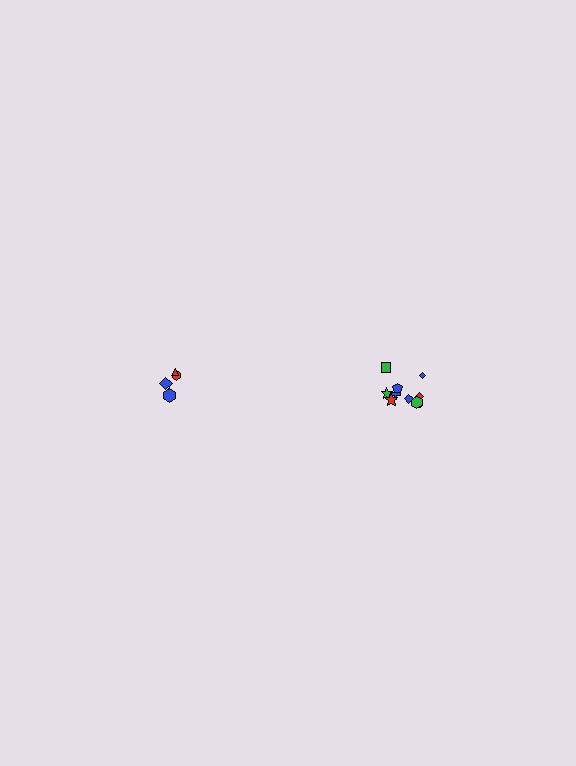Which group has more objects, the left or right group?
The right group.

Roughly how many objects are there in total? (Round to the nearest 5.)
Roughly 15 objects in total.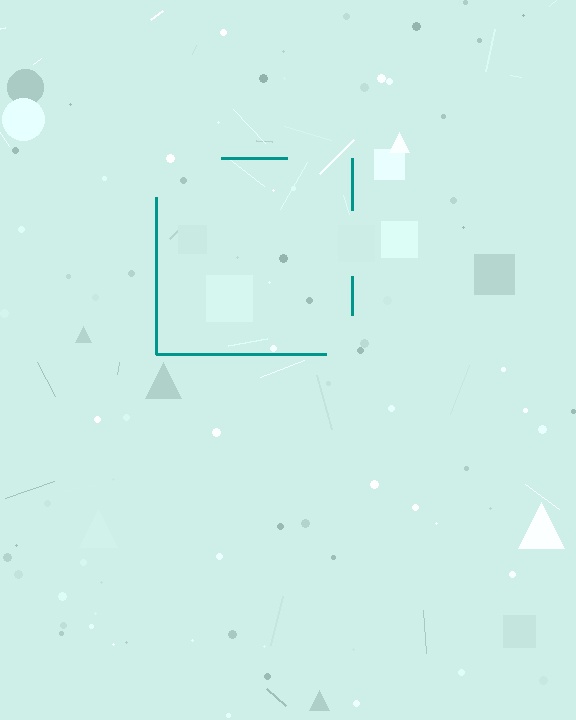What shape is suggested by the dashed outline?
The dashed outline suggests a square.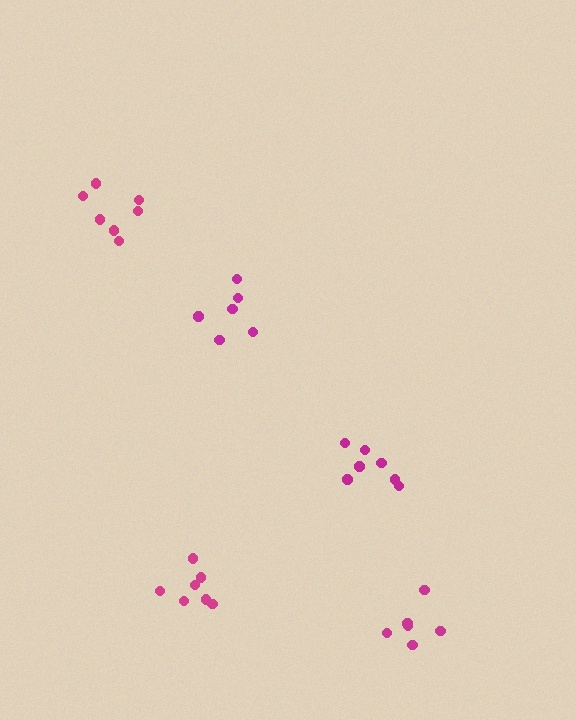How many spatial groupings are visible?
There are 5 spatial groupings.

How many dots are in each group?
Group 1: 7 dots, Group 2: 7 dots, Group 3: 6 dots, Group 4: 6 dots, Group 5: 7 dots (33 total).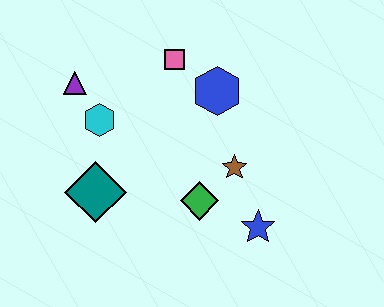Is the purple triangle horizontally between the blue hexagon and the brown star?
No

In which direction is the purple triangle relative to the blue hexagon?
The purple triangle is to the left of the blue hexagon.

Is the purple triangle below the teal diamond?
No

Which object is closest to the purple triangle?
The cyan hexagon is closest to the purple triangle.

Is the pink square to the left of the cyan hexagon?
No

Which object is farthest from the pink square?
The blue star is farthest from the pink square.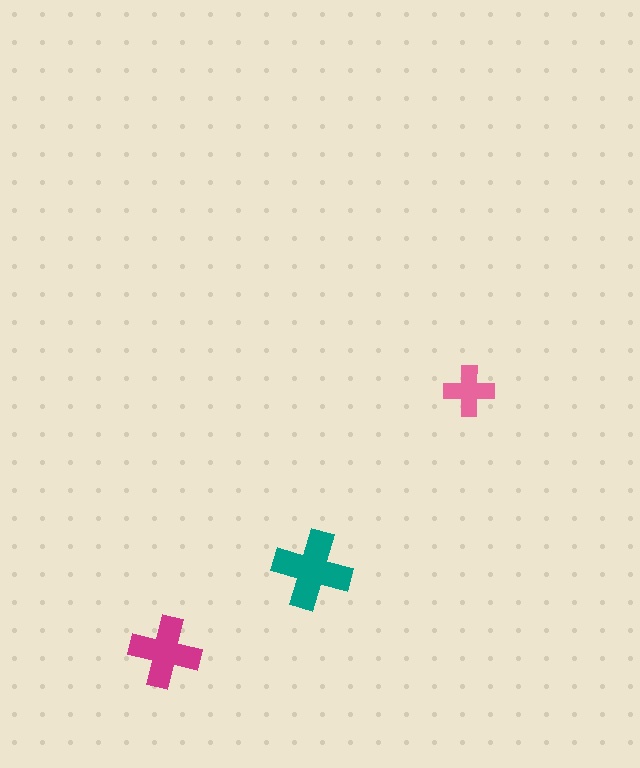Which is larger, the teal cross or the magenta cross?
The teal one.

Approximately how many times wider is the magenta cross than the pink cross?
About 1.5 times wider.